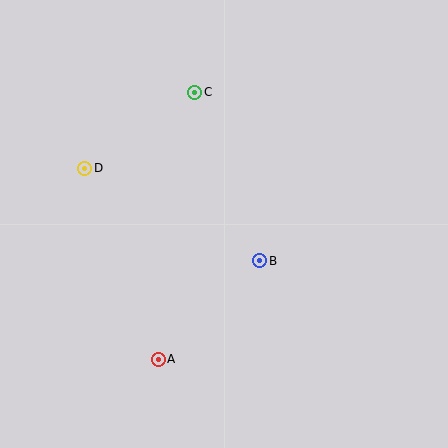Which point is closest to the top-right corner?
Point C is closest to the top-right corner.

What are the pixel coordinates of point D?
Point D is at (85, 168).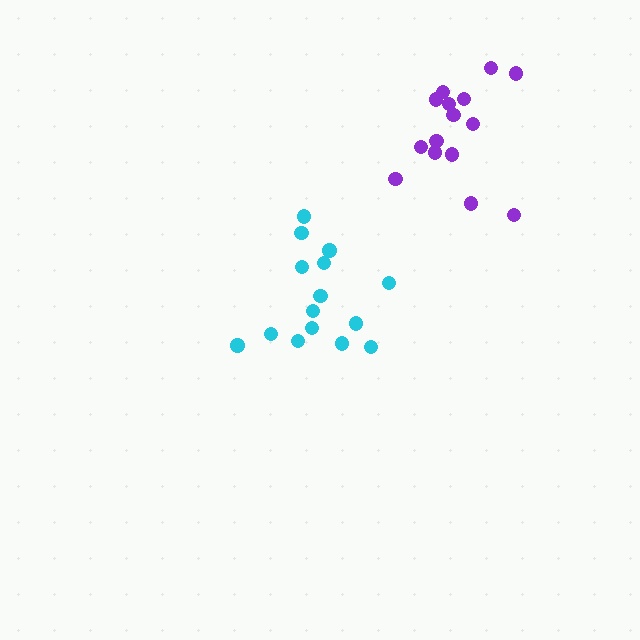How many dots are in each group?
Group 1: 15 dots, Group 2: 15 dots (30 total).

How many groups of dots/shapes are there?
There are 2 groups.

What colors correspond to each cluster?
The clusters are colored: cyan, purple.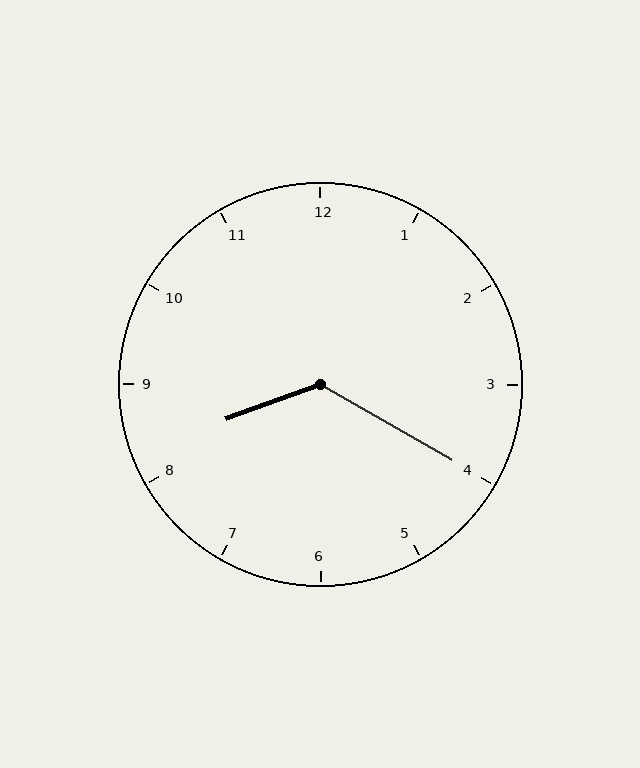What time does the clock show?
8:20.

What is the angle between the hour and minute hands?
Approximately 130 degrees.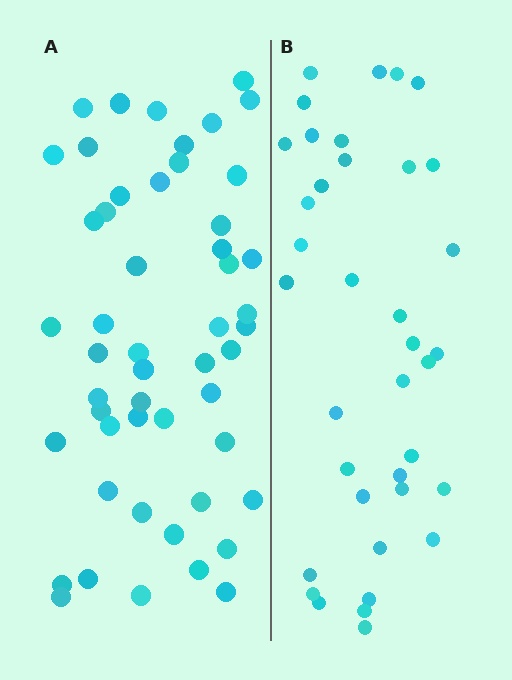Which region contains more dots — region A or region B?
Region A (the left region) has more dots.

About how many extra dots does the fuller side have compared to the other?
Region A has approximately 15 more dots than region B.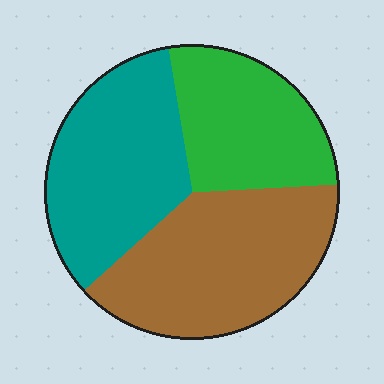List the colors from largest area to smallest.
From largest to smallest: brown, teal, green.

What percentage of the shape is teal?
Teal covers 34% of the shape.